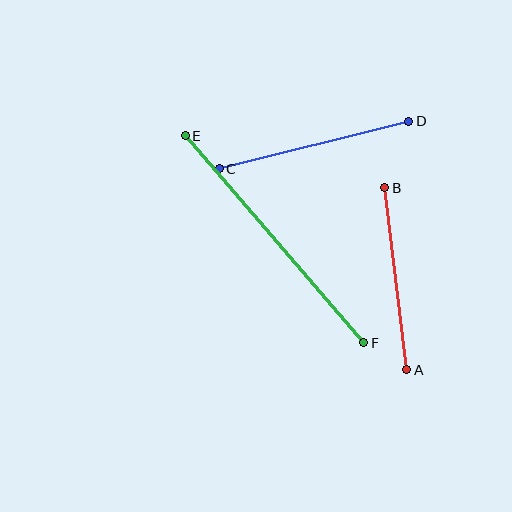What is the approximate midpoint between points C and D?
The midpoint is at approximately (314, 145) pixels.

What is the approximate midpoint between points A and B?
The midpoint is at approximately (396, 279) pixels.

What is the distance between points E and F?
The distance is approximately 274 pixels.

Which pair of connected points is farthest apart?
Points E and F are farthest apart.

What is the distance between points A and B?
The distance is approximately 184 pixels.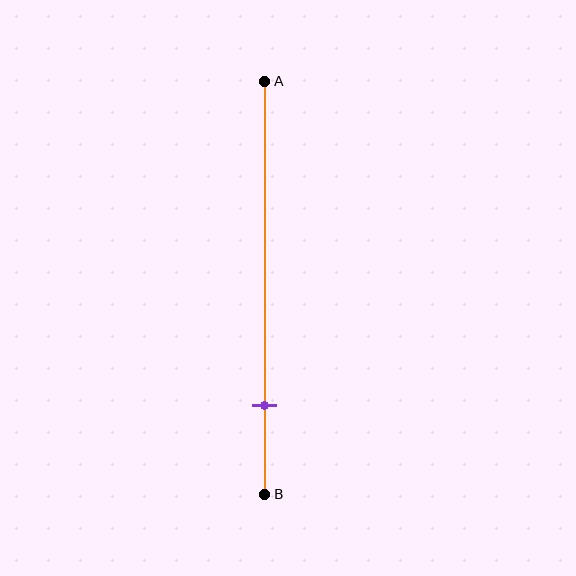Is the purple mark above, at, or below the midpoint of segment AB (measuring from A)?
The purple mark is below the midpoint of segment AB.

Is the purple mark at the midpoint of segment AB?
No, the mark is at about 80% from A, not at the 50% midpoint.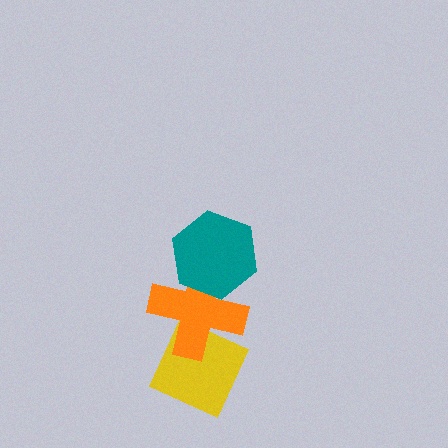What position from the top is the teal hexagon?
The teal hexagon is 1st from the top.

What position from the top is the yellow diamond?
The yellow diamond is 3rd from the top.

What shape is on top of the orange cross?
The teal hexagon is on top of the orange cross.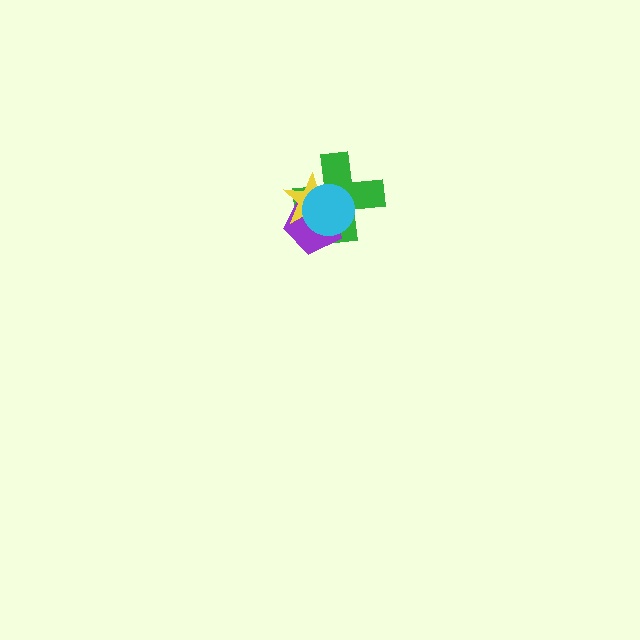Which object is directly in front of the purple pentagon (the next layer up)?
The yellow star is directly in front of the purple pentagon.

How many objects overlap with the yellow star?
3 objects overlap with the yellow star.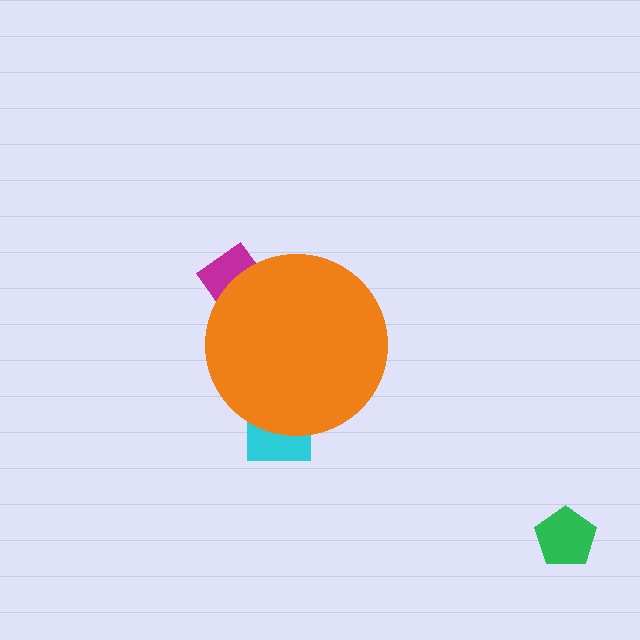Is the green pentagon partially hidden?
No, the green pentagon is fully visible.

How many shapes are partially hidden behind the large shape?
2 shapes are partially hidden.